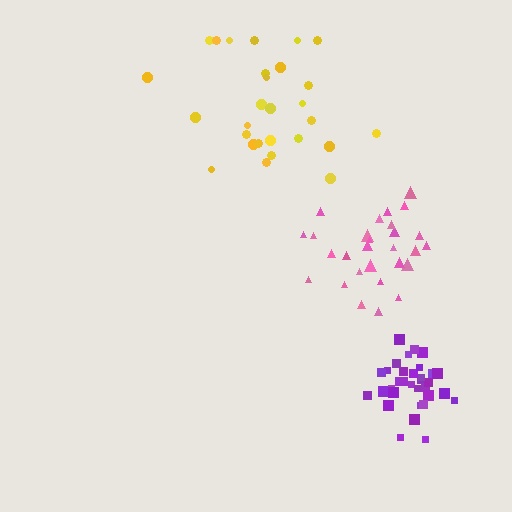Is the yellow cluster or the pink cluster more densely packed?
Pink.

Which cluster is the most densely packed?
Purple.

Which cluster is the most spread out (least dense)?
Yellow.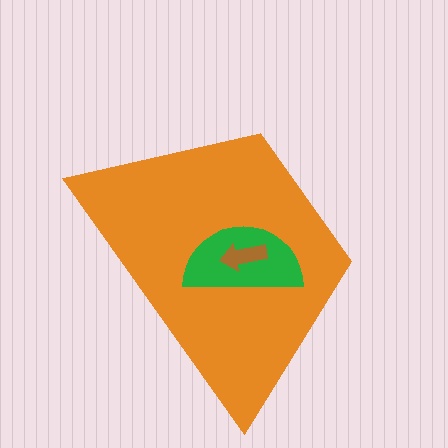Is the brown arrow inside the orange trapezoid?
Yes.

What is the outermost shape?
The orange trapezoid.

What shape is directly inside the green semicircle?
The brown arrow.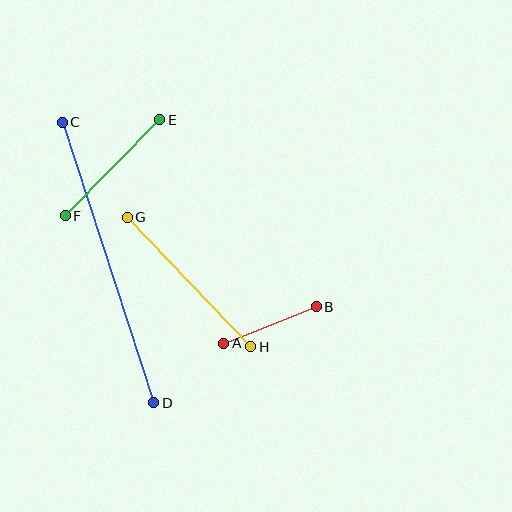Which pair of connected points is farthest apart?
Points C and D are farthest apart.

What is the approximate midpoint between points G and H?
The midpoint is at approximately (189, 282) pixels.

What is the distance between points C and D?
The distance is approximately 295 pixels.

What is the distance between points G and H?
The distance is approximately 179 pixels.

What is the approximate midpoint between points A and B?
The midpoint is at approximately (270, 325) pixels.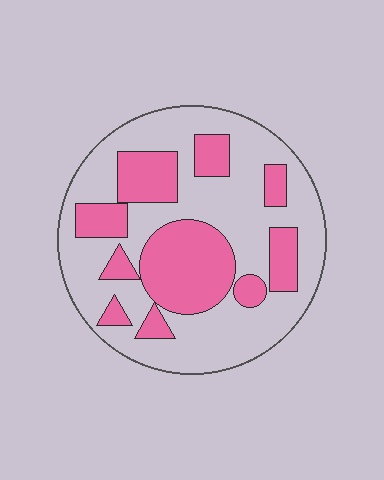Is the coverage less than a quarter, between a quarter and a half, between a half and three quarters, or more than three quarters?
Between a quarter and a half.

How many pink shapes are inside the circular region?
10.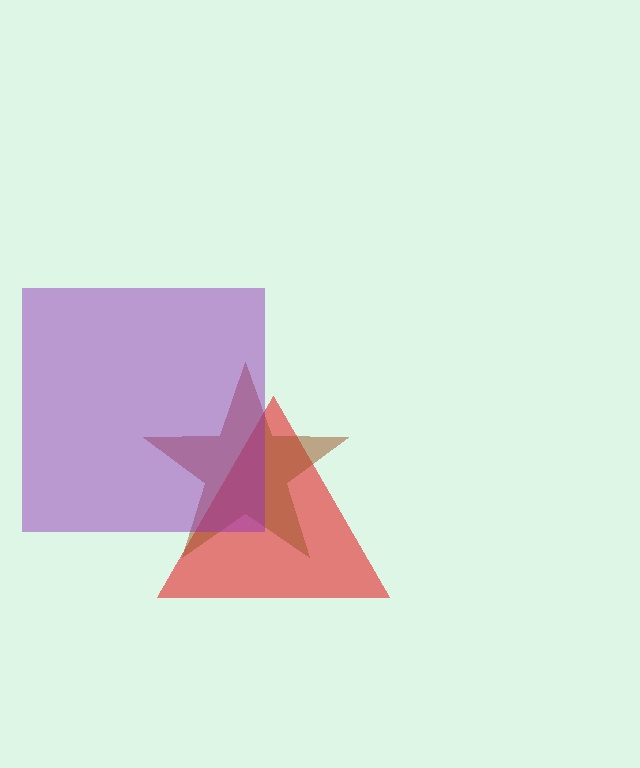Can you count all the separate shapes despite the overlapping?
Yes, there are 3 separate shapes.